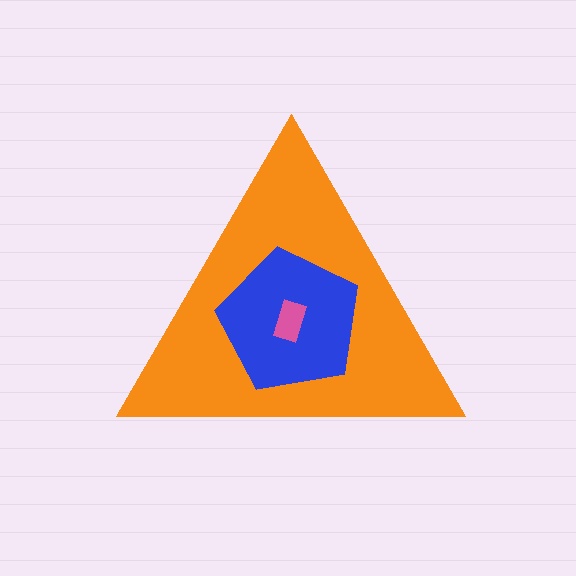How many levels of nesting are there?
3.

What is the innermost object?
The pink rectangle.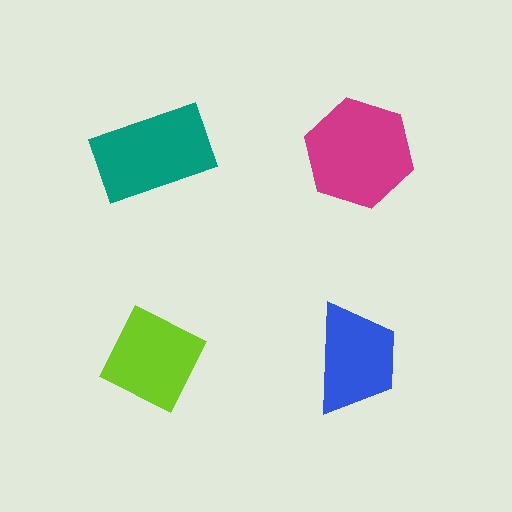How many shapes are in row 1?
2 shapes.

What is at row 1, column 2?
A magenta hexagon.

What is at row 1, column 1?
A teal rectangle.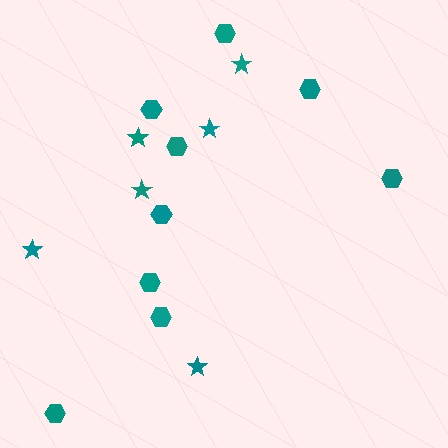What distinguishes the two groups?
There are 2 groups: one group of hexagons (9) and one group of stars (6).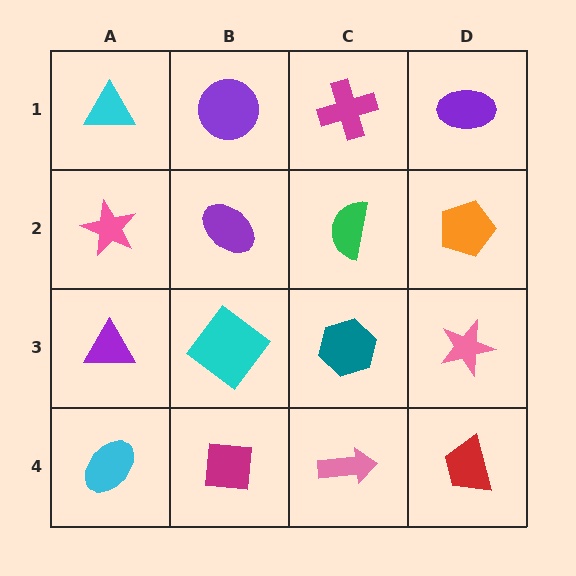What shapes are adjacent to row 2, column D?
A purple ellipse (row 1, column D), a pink star (row 3, column D), a green semicircle (row 2, column C).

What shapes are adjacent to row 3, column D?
An orange pentagon (row 2, column D), a red trapezoid (row 4, column D), a teal hexagon (row 3, column C).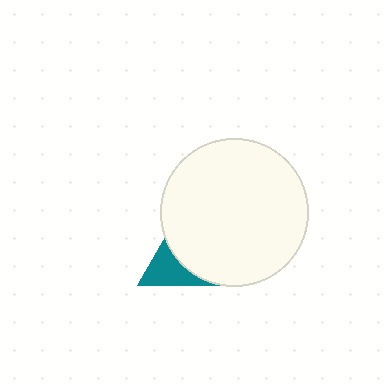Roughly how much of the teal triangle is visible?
A small part of it is visible (roughly 30%).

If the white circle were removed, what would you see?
You would see the complete teal triangle.